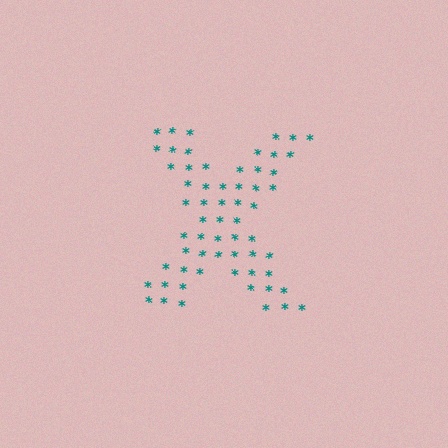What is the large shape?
The large shape is the letter X.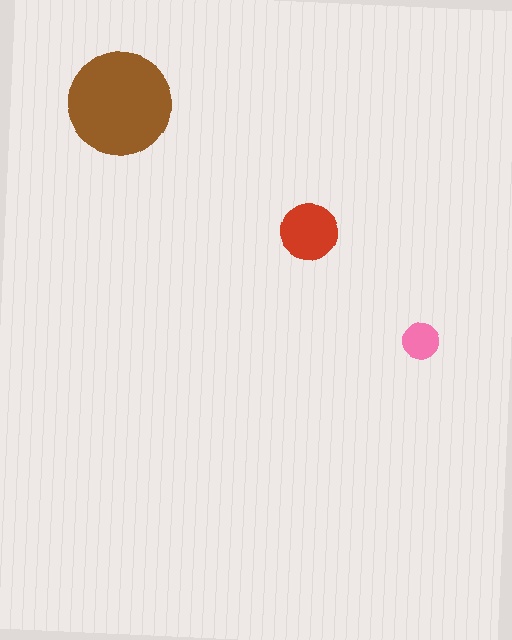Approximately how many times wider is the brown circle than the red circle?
About 2 times wider.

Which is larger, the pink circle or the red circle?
The red one.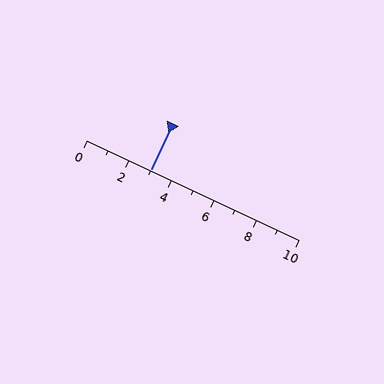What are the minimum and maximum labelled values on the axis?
The axis runs from 0 to 10.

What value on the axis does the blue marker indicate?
The marker indicates approximately 3.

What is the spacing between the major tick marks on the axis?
The major ticks are spaced 2 apart.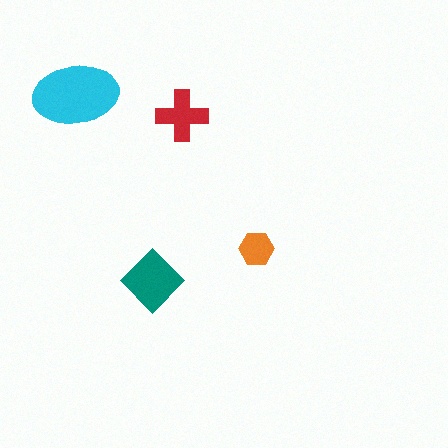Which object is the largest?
The cyan ellipse.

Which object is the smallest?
The orange hexagon.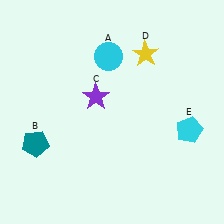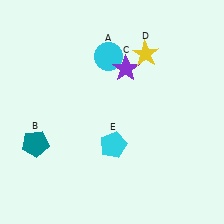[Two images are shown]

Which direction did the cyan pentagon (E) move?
The cyan pentagon (E) moved left.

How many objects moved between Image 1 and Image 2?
2 objects moved between the two images.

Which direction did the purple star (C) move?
The purple star (C) moved right.